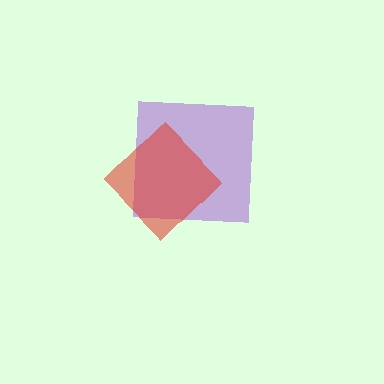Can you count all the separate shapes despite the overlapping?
Yes, there are 2 separate shapes.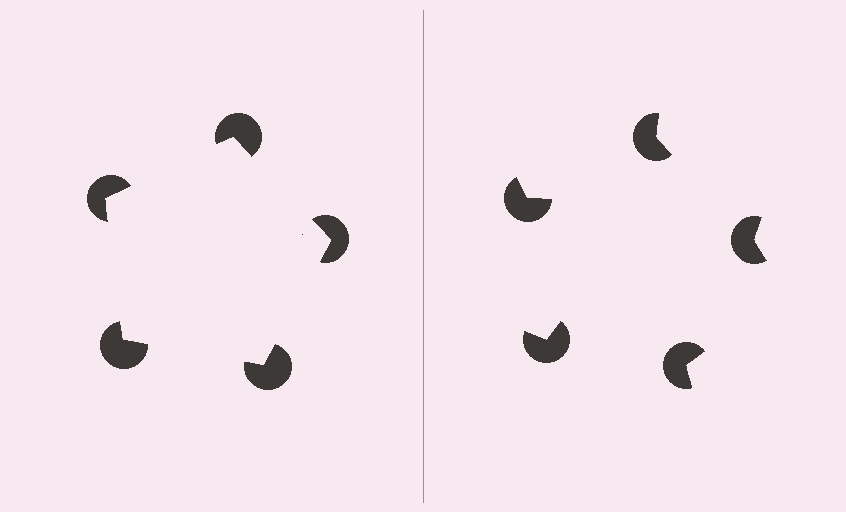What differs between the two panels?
The pac-man discs are positioned identically on both sides; only the wedge orientations differ. On the left they align to a pentagon; on the right they are misaligned.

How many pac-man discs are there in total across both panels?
10 — 5 on each side.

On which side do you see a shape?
An illusory pentagon appears on the left side. On the right side the wedge cuts are rotated, so no coherent shape forms.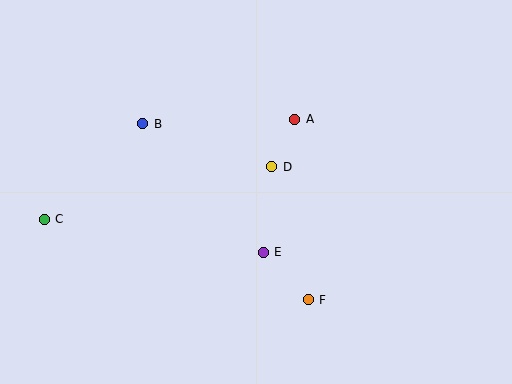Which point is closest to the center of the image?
Point D at (272, 167) is closest to the center.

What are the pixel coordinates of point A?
Point A is at (295, 119).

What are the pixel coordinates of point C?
Point C is at (44, 219).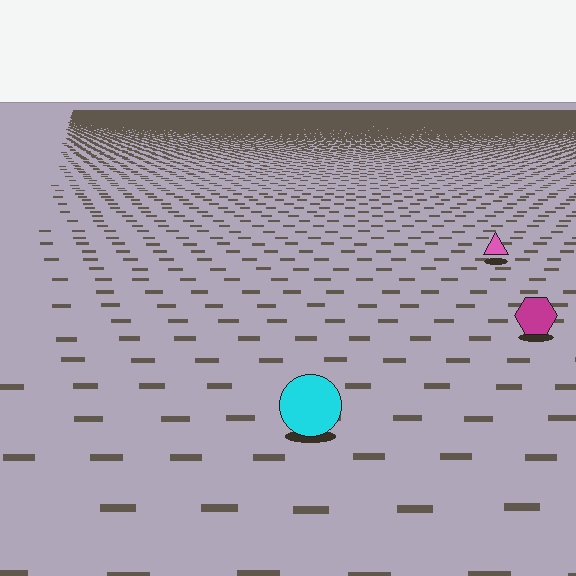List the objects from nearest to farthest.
From nearest to farthest: the cyan circle, the magenta hexagon, the pink triangle.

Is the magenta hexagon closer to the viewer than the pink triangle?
Yes. The magenta hexagon is closer — you can tell from the texture gradient: the ground texture is coarser near it.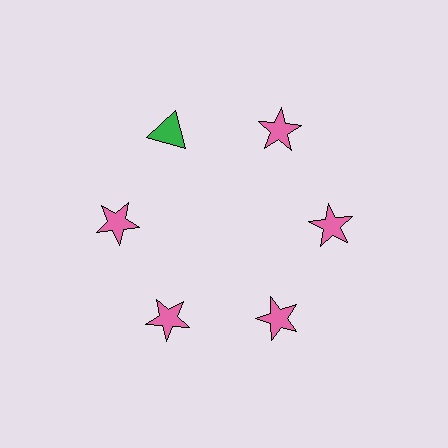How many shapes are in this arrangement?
There are 6 shapes arranged in a ring pattern.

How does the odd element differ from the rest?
It differs in both color (green instead of pink) and shape (triangle instead of star).